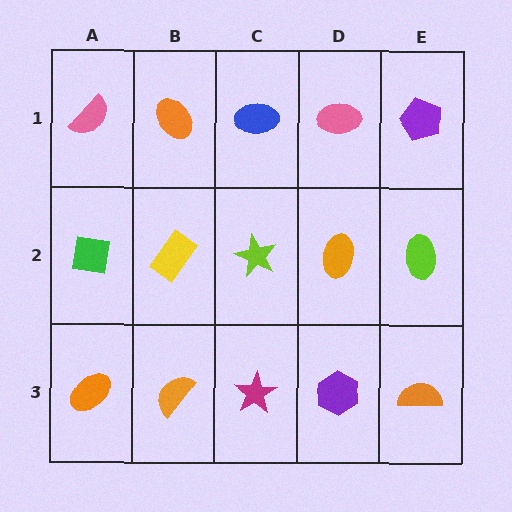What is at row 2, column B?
A yellow rectangle.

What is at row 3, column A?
An orange ellipse.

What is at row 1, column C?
A blue ellipse.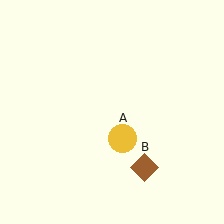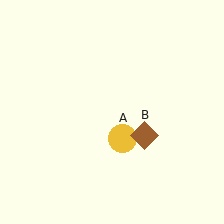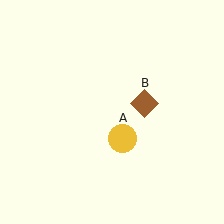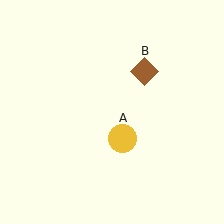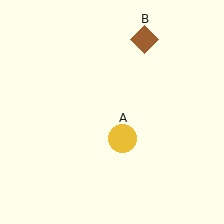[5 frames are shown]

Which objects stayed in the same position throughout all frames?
Yellow circle (object A) remained stationary.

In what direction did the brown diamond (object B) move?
The brown diamond (object B) moved up.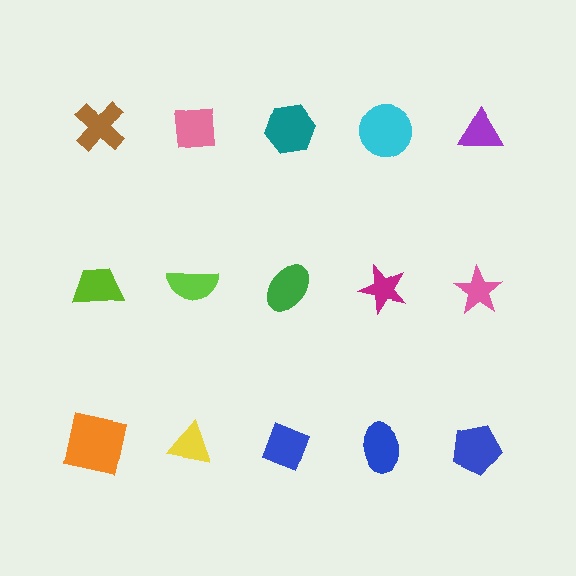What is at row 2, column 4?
A magenta star.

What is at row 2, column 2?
A lime semicircle.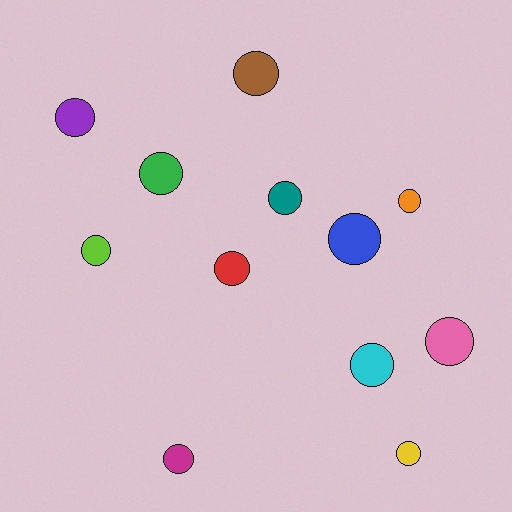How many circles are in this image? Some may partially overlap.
There are 12 circles.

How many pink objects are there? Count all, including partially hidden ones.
There is 1 pink object.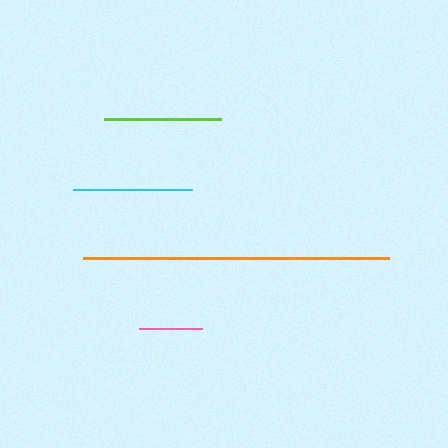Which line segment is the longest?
The orange line is the longest at approximately 306 pixels.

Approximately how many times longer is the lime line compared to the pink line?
The lime line is approximately 1.8 times the length of the pink line.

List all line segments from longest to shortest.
From longest to shortest: orange, cyan, lime, pink.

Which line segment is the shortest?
The pink line is the shortest at approximately 63 pixels.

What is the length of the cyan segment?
The cyan segment is approximately 118 pixels long.